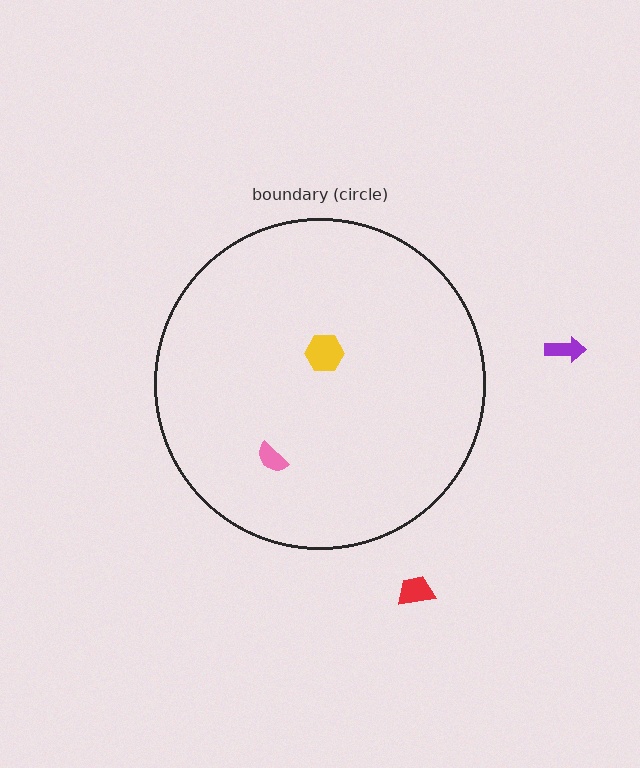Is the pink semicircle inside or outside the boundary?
Inside.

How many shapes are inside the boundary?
2 inside, 2 outside.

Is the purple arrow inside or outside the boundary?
Outside.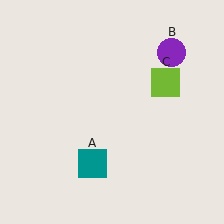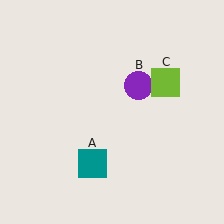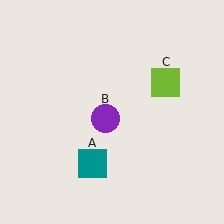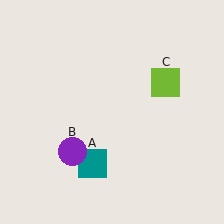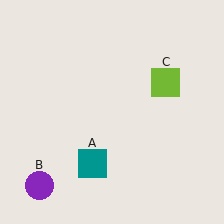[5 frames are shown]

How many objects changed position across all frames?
1 object changed position: purple circle (object B).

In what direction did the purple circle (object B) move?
The purple circle (object B) moved down and to the left.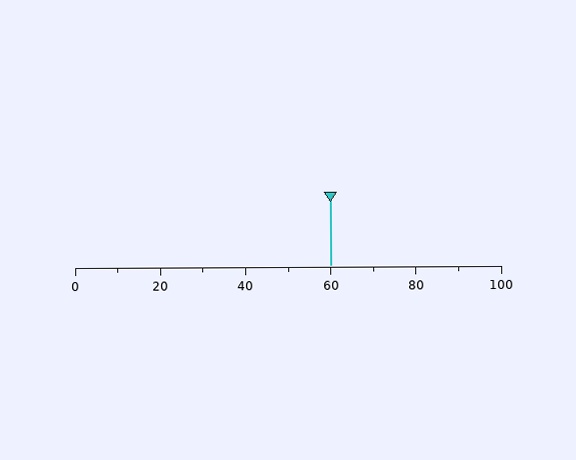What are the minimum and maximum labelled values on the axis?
The axis runs from 0 to 100.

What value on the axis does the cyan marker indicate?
The marker indicates approximately 60.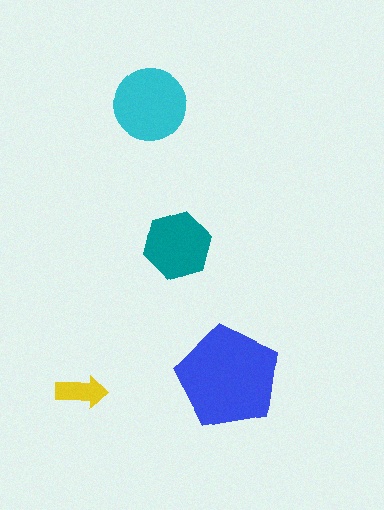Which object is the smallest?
The yellow arrow.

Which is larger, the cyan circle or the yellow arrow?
The cyan circle.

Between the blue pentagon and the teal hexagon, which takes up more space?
The blue pentagon.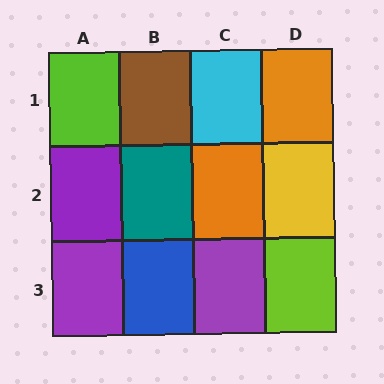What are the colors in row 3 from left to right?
Purple, blue, purple, lime.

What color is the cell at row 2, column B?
Teal.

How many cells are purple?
3 cells are purple.